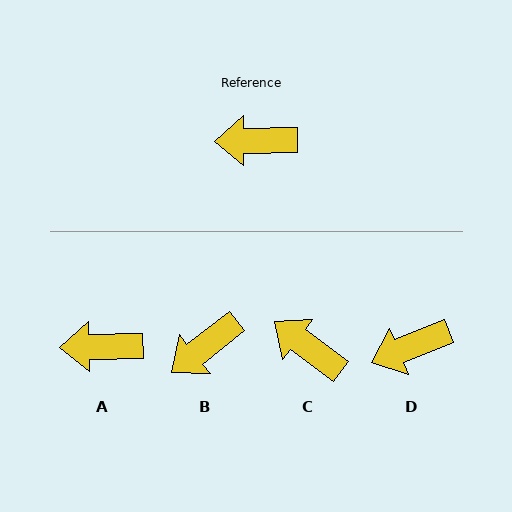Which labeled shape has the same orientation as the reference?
A.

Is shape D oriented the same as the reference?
No, it is off by about 21 degrees.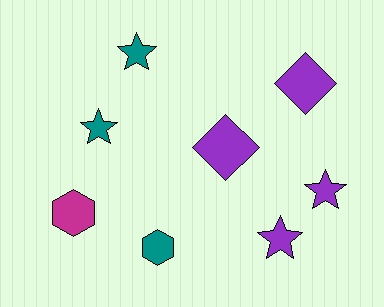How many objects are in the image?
There are 8 objects.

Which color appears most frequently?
Purple, with 4 objects.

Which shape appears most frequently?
Star, with 4 objects.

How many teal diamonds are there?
There are no teal diamonds.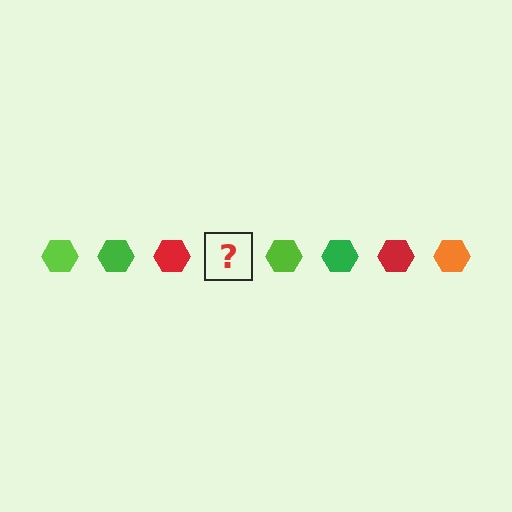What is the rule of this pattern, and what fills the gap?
The rule is that the pattern cycles through lime, green, red, orange hexagons. The gap should be filled with an orange hexagon.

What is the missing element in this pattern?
The missing element is an orange hexagon.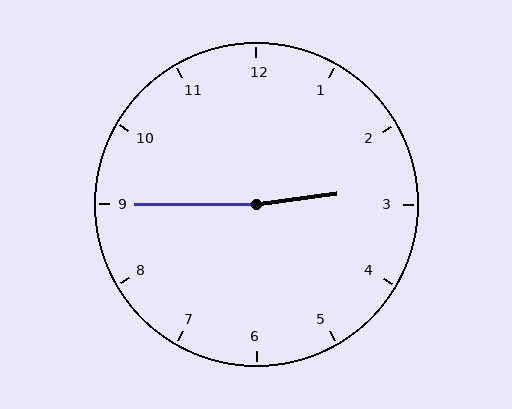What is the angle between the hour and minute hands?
Approximately 172 degrees.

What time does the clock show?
2:45.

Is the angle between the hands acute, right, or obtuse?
It is obtuse.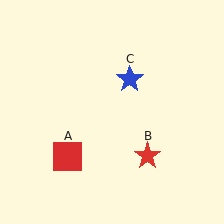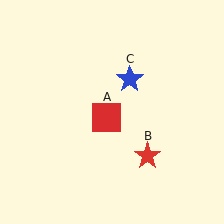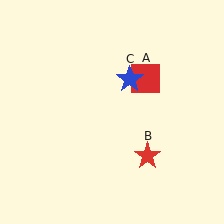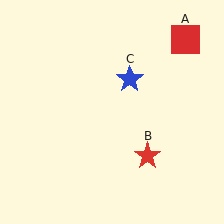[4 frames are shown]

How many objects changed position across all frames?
1 object changed position: red square (object A).